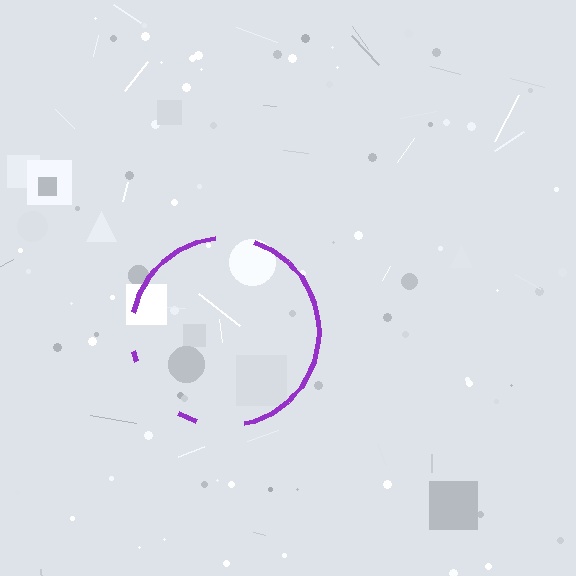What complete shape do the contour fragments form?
The contour fragments form a circle.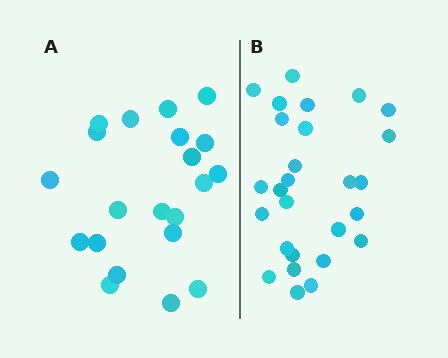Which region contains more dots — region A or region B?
Region B (the right region) has more dots.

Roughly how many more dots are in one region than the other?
Region B has about 6 more dots than region A.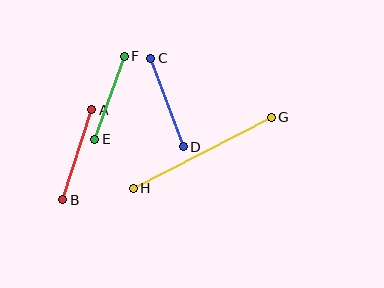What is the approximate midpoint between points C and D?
The midpoint is at approximately (167, 103) pixels.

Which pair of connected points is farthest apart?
Points G and H are farthest apart.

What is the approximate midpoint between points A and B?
The midpoint is at approximately (77, 155) pixels.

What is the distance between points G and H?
The distance is approximately 155 pixels.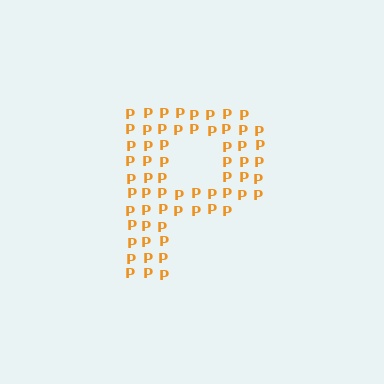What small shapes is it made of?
It is made of small letter P's.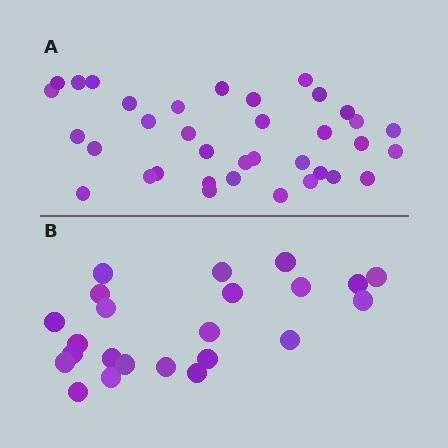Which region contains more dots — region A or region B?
Region A (the top region) has more dots.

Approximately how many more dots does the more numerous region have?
Region A has approximately 15 more dots than region B.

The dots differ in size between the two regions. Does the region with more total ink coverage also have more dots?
No. Region B has more total ink coverage because its dots are larger, but region A actually contains more individual dots. Total area can be misleading — the number of items is what matters here.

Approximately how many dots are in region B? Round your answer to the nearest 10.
About 20 dots. (The exact count is 23, which rounds to 20.)